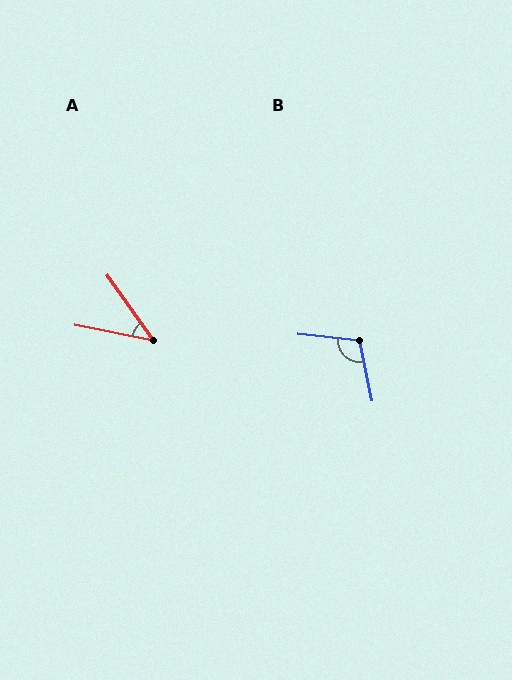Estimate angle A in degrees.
Approximately 44 degrees.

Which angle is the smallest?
A, at approximately 44 degrees.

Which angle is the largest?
B, at approximately 107 degrees.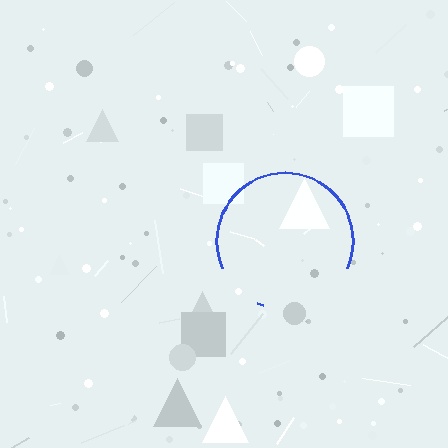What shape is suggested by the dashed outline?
The dashed outline suggests a circle.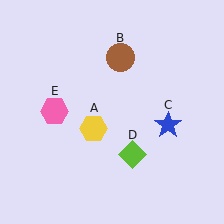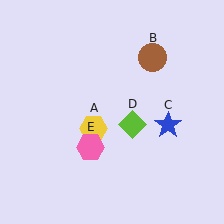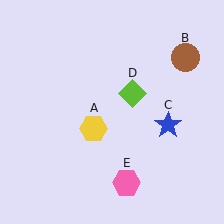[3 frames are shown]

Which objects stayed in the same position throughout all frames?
Yellow hexagon (object A) and blue star (object C) remained stationary.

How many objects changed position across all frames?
3 objects changed position: brown circle (object B), lime diamond (object D), pink hexagon (object E).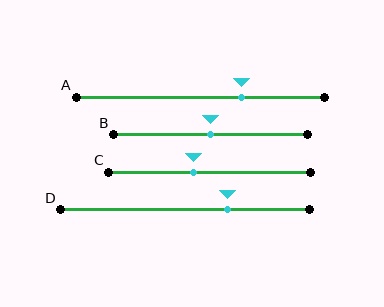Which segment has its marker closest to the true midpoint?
Segment B has its marker closest to the true midpoint.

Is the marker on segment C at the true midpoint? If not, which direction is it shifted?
No, the marker on segment C is shifted to the left by about 8% of the segment length.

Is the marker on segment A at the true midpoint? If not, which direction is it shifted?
No, the marker on segment A is shifted to the right by about 17% of the segment length.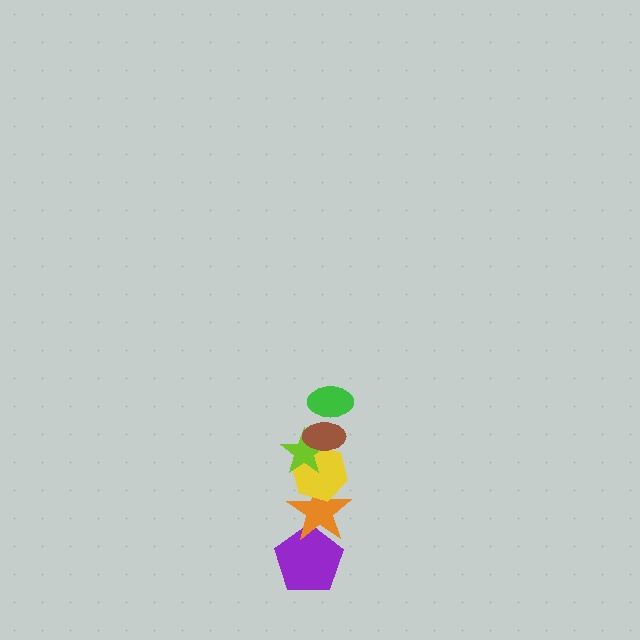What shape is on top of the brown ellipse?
The green ellipse is on top of the brown ellipse.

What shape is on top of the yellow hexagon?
The lime star is on top of the yellow hexagon.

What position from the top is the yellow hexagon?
The yellow hexagon is 4th from the top.